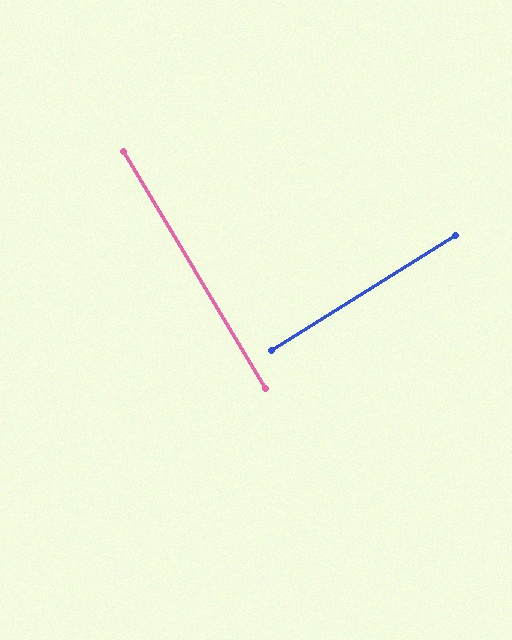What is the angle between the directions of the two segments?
Approximately 89 degrees.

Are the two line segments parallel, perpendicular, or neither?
Perpendicular — they meet at approximately 89°.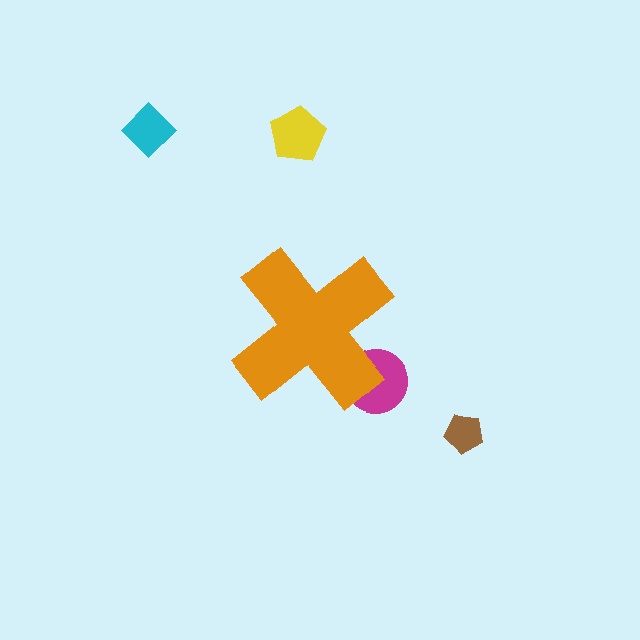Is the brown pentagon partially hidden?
No, the brown pentagon is fully visible.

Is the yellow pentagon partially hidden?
No, the yellow pentagon is fully visible.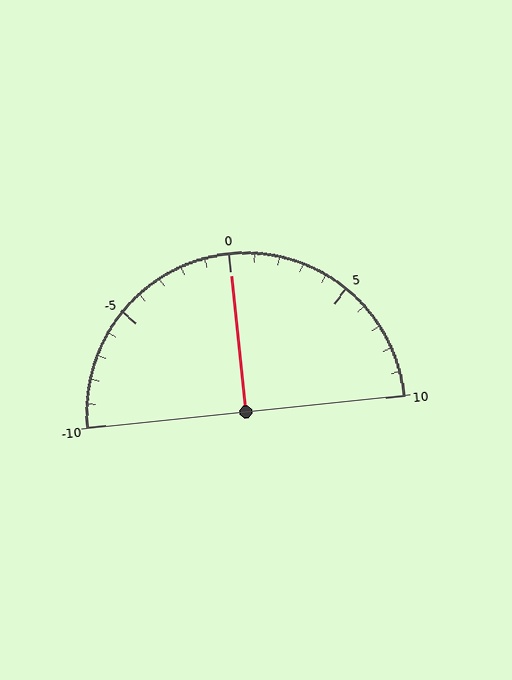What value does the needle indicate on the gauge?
The needle indicates approximately 0.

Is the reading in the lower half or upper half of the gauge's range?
The reading is in the upper half of the range (-10 to 10).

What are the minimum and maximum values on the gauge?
The gauge ranges from -10 to 10.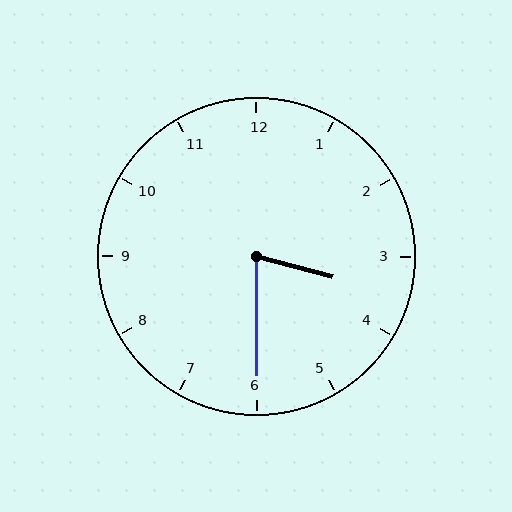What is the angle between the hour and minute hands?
Approximately 75 degrees.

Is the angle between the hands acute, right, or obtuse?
It is acute.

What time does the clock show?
3:30.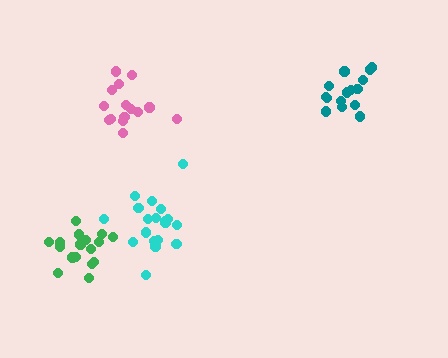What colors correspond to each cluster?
The clusters are colored: cyan, teal, pink, green.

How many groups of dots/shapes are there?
There are 4 groups.